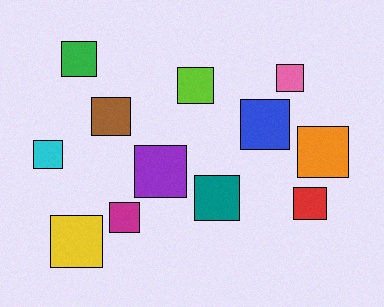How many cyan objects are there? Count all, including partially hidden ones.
There is 1 cyan object.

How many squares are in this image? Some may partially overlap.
There are 12 squares.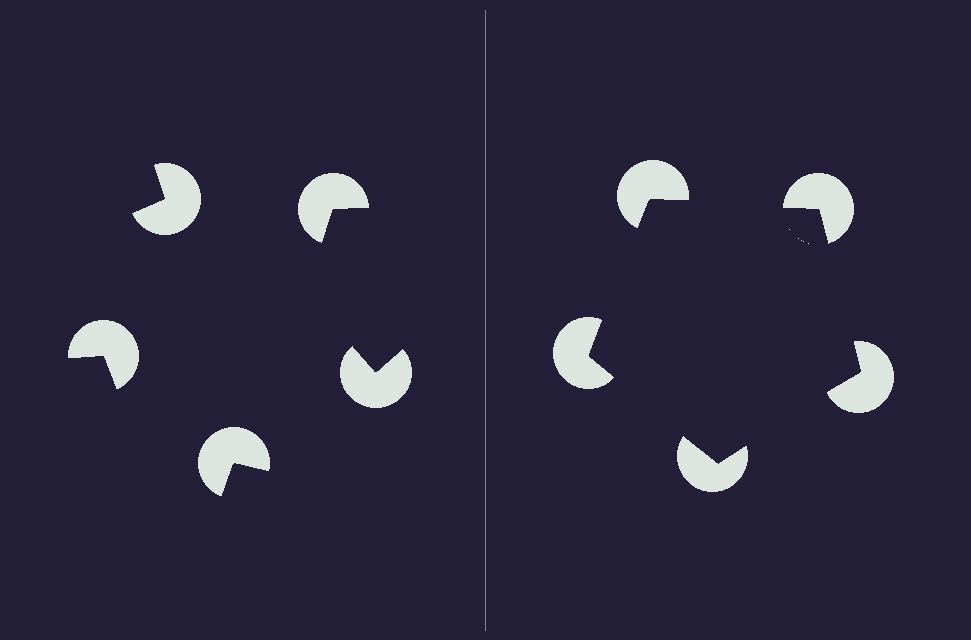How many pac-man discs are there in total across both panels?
10 — 5 on each side.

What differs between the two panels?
The pac-man discs are positioned identically on both sides; only the wedge orientations differ. On the right they align to a pentagon; on the left they are misaligned.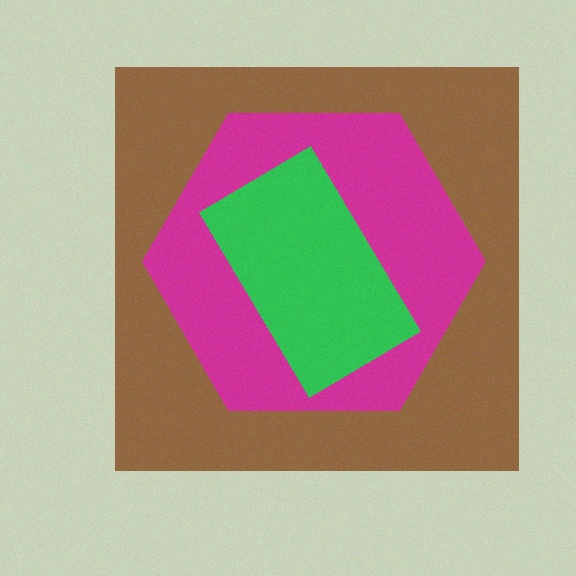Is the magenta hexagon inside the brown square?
Yes.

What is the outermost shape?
The brown square.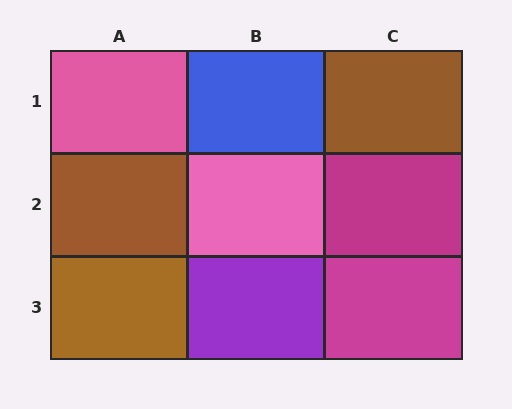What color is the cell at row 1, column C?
Brown.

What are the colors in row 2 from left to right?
Brown, pink, magenta.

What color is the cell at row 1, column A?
Pink.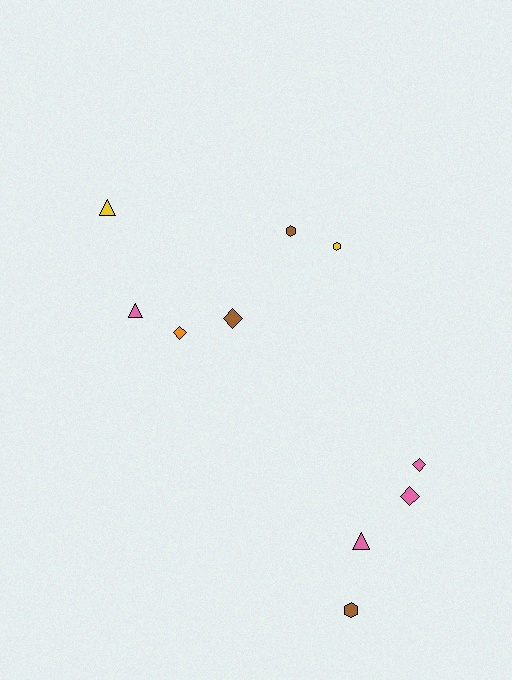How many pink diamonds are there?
There are 2 pink diamonds.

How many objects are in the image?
There are 10 objects.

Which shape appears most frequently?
Diamond, with 4 objects.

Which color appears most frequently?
Pink, with 4 objects.